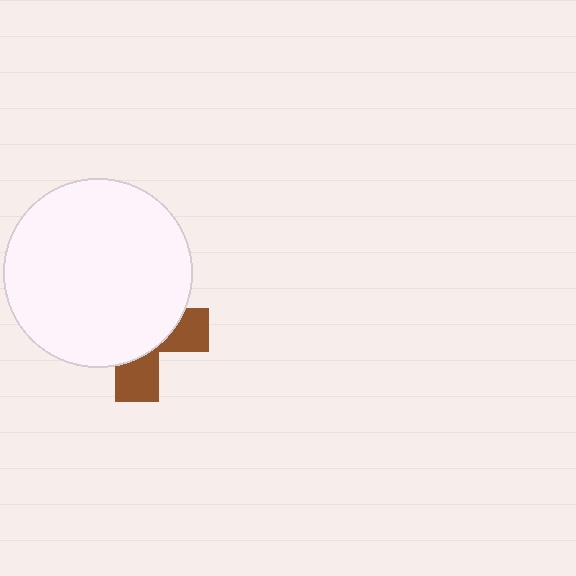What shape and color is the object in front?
The object in front is a white circle.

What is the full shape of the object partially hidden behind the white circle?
The partially hidden object is a brown cross.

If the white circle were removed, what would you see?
You would see the complete brown cross.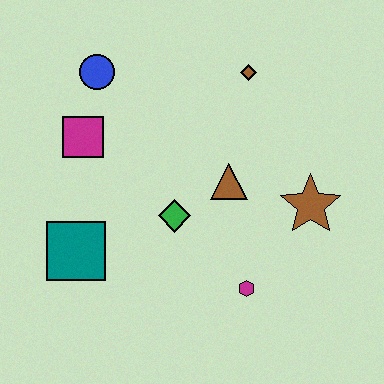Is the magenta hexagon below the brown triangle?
Yes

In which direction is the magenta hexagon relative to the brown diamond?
The magenta hexagon is below the brown diamond.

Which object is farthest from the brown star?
The blue circle is farthest from the brown star.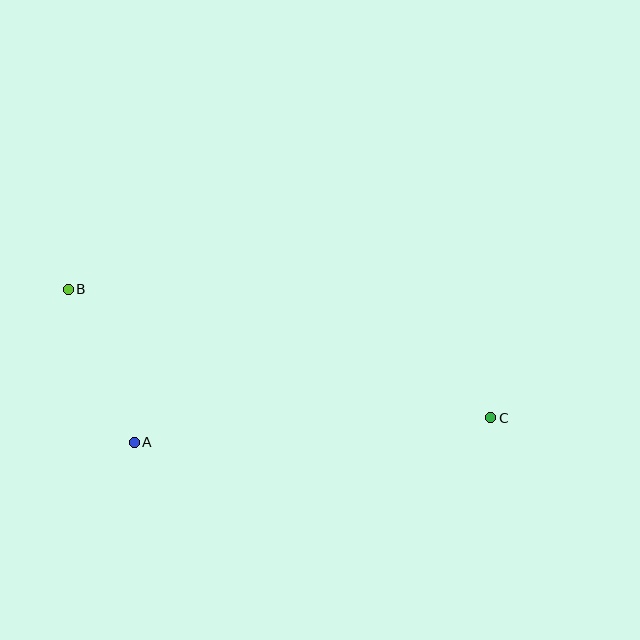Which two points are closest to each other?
Points A and B are closest to each other.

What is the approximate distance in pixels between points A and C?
The distance between A and C is approximately 358 pixels.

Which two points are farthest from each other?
Points B and C are farthest from each other.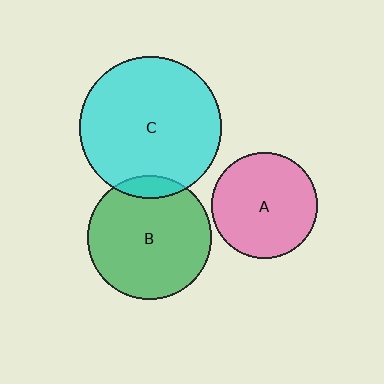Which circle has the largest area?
Circle C (cyan).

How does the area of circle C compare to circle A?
Approximately 1.8 times.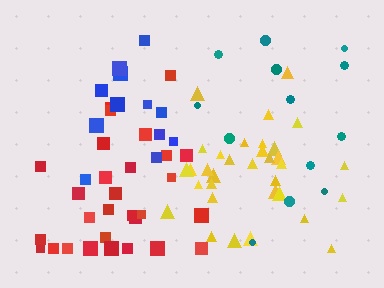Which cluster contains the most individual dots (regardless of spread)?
Yellow (33).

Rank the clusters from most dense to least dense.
yellow, blue, red, teal.